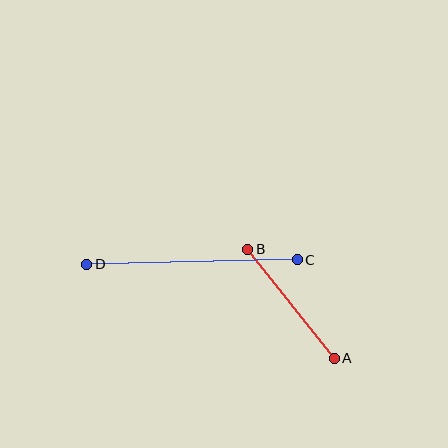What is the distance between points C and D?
The distance is approximately 211 pixels.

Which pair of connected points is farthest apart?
Points C and D are farthest apart.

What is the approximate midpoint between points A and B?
The midpoint is at approximately (291, 304) pixels.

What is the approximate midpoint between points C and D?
The midpoint is at approximately (192, 262) pixels.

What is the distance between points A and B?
The distance is approximately 139 pixels.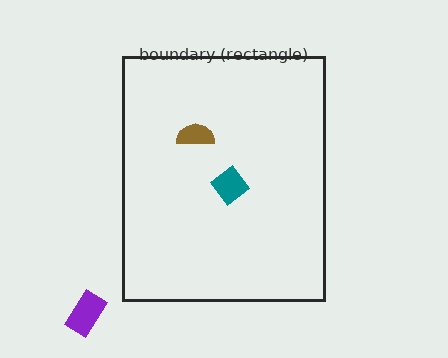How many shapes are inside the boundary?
2 inside, 1 outside.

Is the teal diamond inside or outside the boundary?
Inside.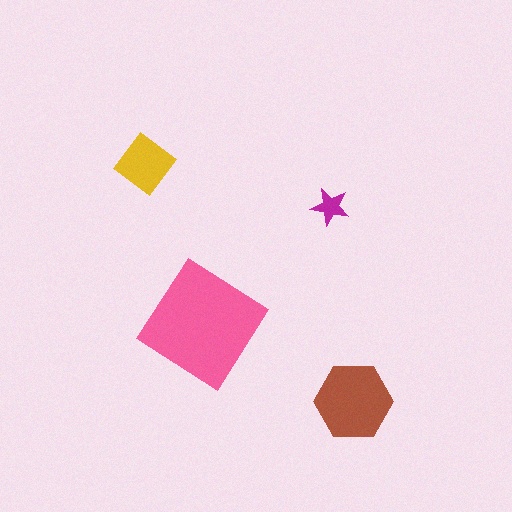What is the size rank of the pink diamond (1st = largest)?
1st.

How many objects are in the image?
There are 4 objects in the image.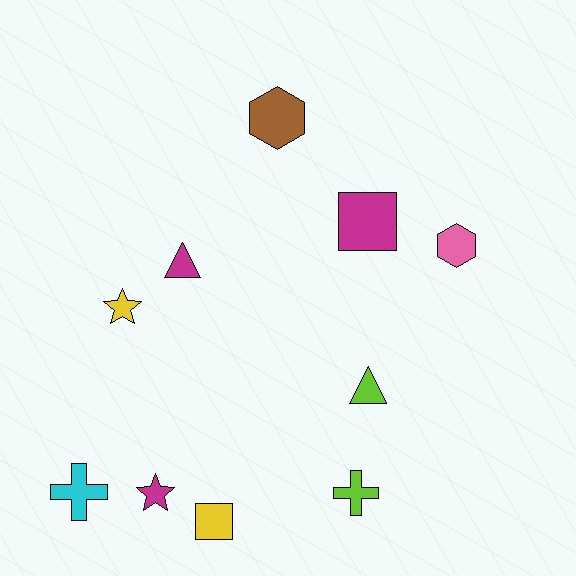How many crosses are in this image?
There are 2 crosses.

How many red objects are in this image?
There are no red objects.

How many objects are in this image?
There are 10 objects.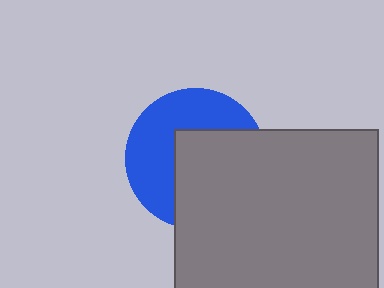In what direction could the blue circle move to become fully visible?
The blue circle could move toward the upper-left. That would shift it out from behind the gray square entirely.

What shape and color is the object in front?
The object in front is a gray square.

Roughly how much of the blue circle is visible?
About half of it is visible (roughly 48%).